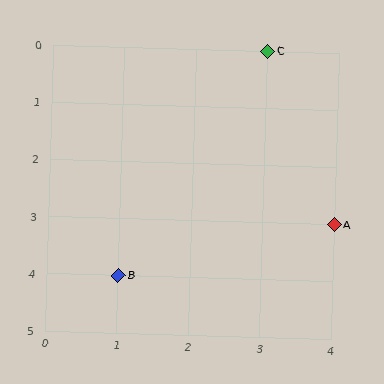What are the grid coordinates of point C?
Point C is at grid coordinates (3, 0).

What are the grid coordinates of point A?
Point A is at grid coordinates (4, 3).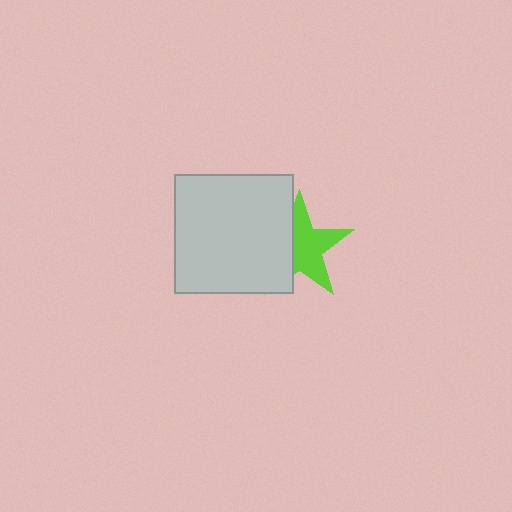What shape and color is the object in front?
The object in front is a light gray square.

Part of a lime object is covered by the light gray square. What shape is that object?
It is a star.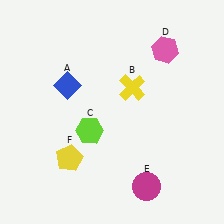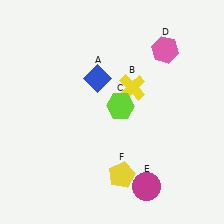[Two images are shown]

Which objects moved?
The objects that moved are: the blue diamond (A), the lime hexagon (C), the yellow pentagon (F).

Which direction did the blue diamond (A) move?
The blue diamond (A) moved right.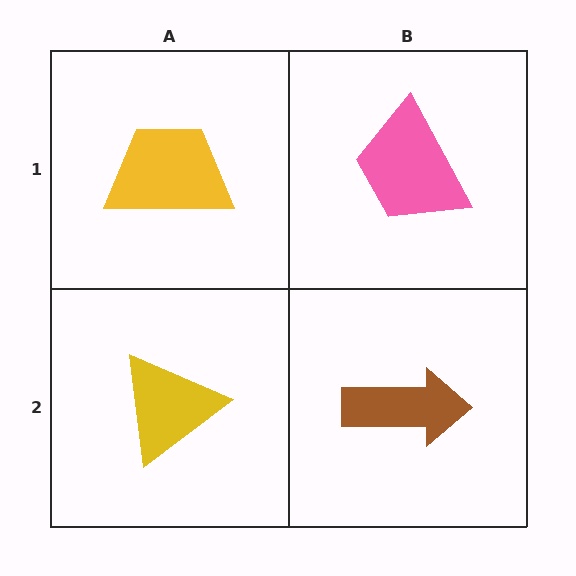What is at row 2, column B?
A brown arrow.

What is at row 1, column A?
A yellow trapezoid.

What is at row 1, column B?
A pink trapezoid.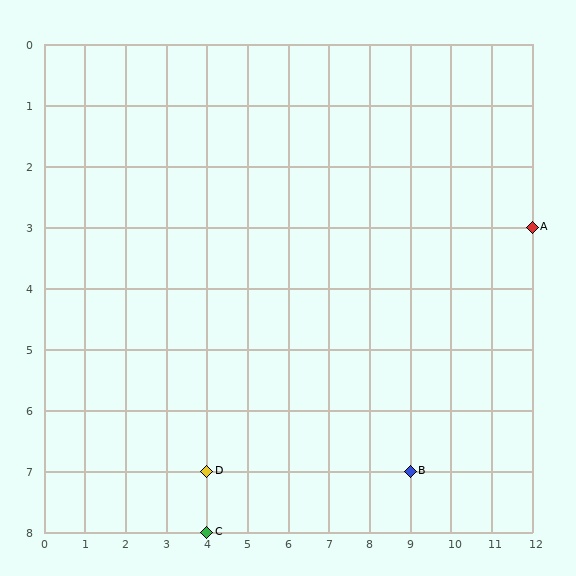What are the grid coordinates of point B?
Point B is at grid coordinates (9, 7).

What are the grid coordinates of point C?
Point C is at grid coordinates (4, 8).